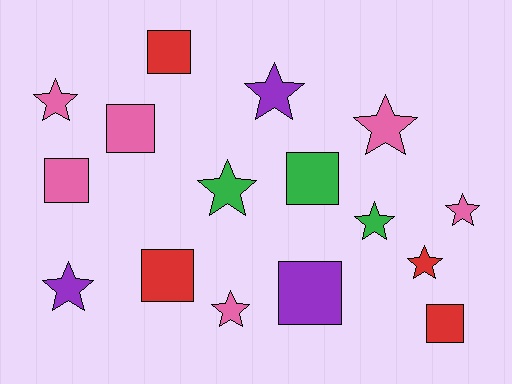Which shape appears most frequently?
Star, with 9 objects.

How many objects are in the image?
There are 16 objects.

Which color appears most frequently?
Pink, with 6 objects.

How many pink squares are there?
There are 2 pink squares.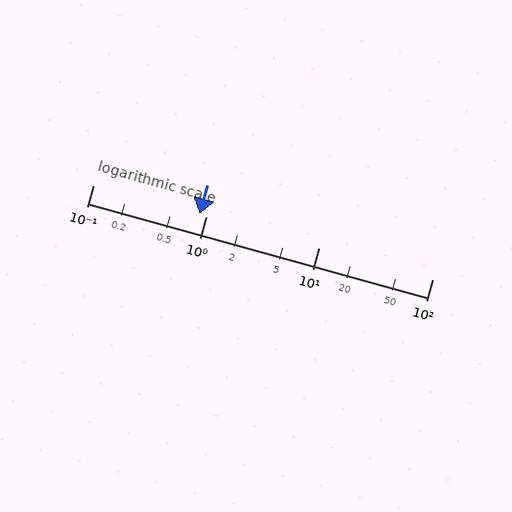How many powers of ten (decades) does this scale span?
The scale spans 3 decades, from 0.1 to 100.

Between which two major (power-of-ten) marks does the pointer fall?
The pointer is between 0.1 and 1.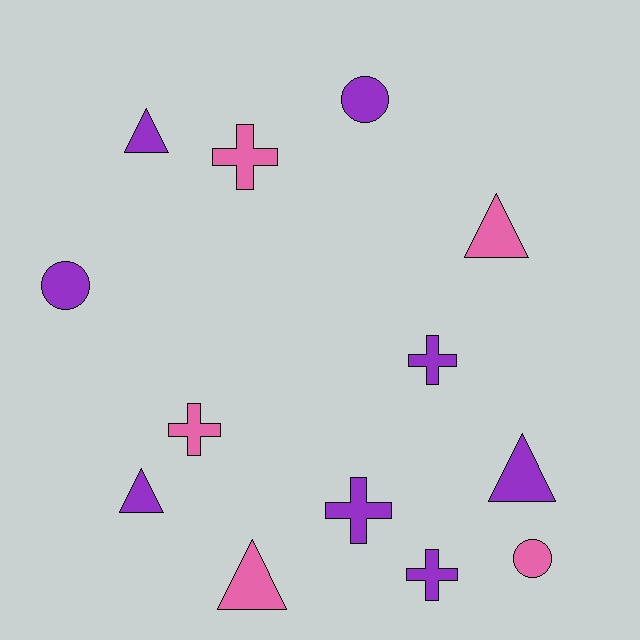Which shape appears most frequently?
Triangle, with 5 objects.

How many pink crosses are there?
There are 2 pink crosses.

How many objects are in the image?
There are 13 objects.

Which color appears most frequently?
Purple, with 8 objects.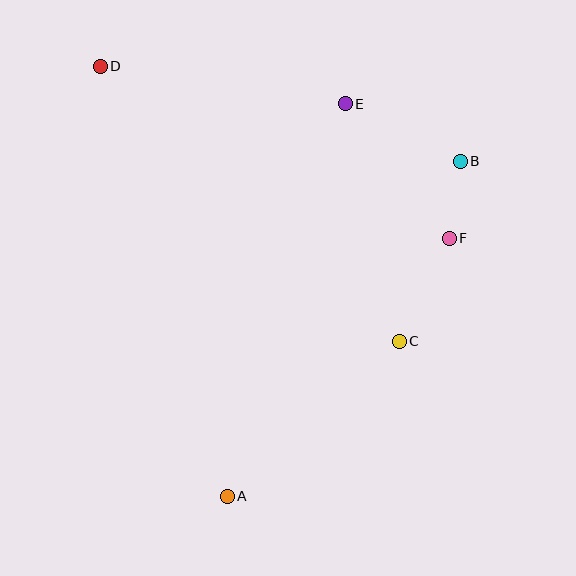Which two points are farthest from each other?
Points A and D are farthest from each other.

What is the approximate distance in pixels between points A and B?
The distance between A and B is approximately 408 pixels.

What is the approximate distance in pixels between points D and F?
The distance between D and F is approximately 389 pixels.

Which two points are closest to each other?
Points B and F are closest to each other.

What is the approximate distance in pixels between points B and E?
The distance between B and E is approximately 129 pixels.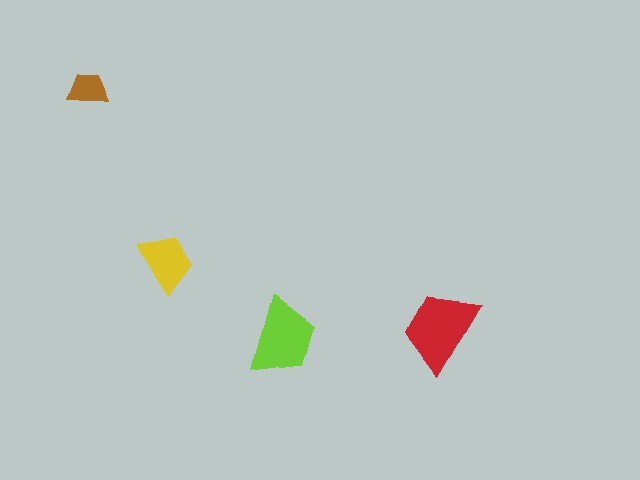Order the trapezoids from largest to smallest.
the red one, the lime one, the yellow one, the brown one.